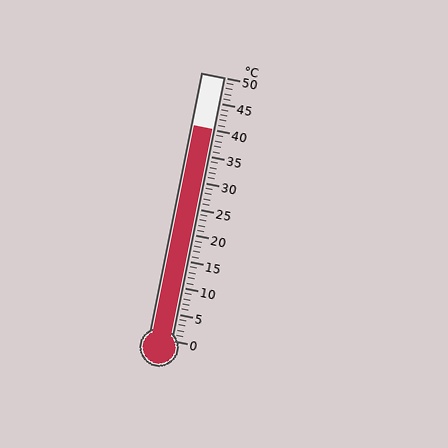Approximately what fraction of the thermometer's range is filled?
The thermometer is filled to approximately 80% of its range.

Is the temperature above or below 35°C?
The temperature is above 35°C.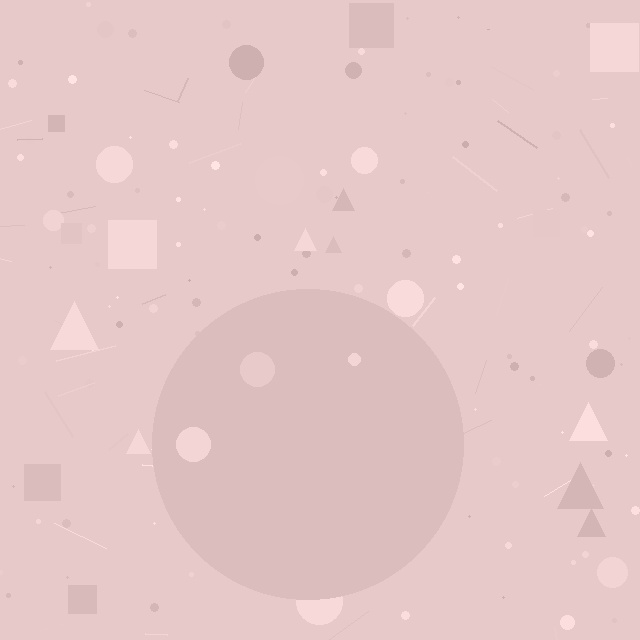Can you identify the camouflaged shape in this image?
The camouflaged shape is a circle.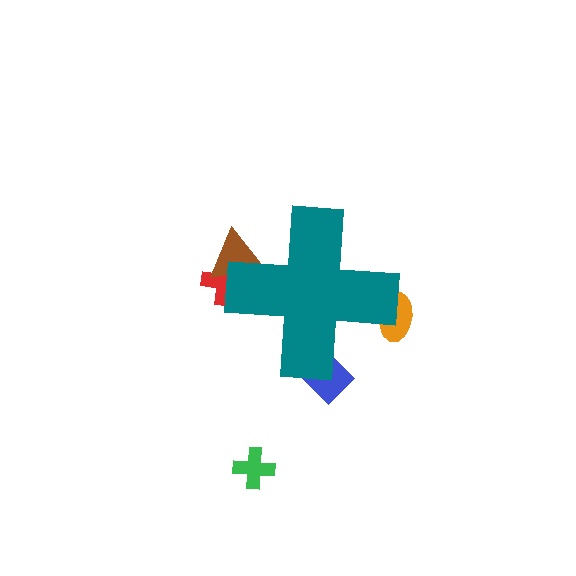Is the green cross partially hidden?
No, the green cross is fully visible.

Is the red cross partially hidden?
Yes, the red cross is partially hidden behind the teal cross.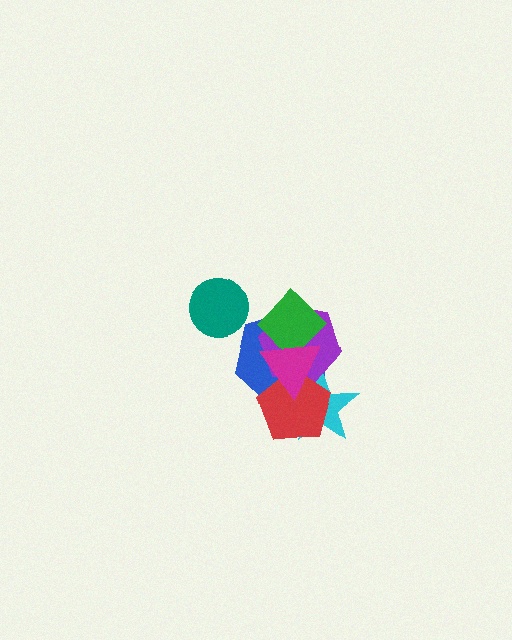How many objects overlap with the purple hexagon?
5 objects overlap with the purple hexagon.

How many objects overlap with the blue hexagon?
5 objects overlap with the blue hexagon.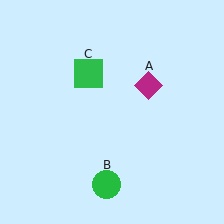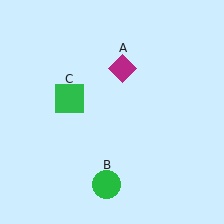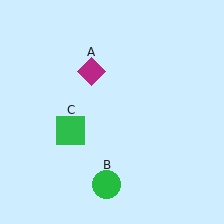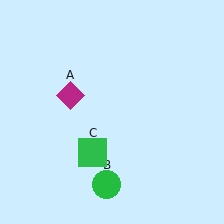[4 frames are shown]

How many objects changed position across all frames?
2 objects changed position: magenta diamond (object A), green square (object C).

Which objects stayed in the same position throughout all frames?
Green circle (object B) remained stationary.